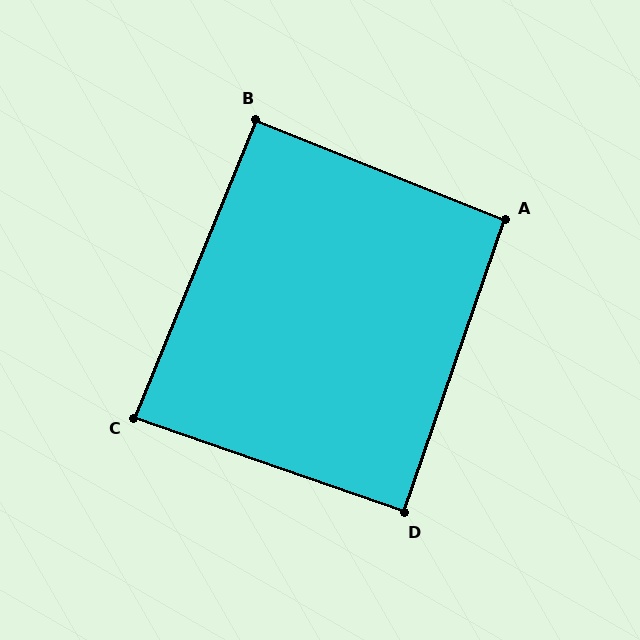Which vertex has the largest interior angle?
A, at approximately 93 degrees.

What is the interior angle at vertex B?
Approximately 90 degrees (approximately right).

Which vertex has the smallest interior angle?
C, at approximately 87 degrees.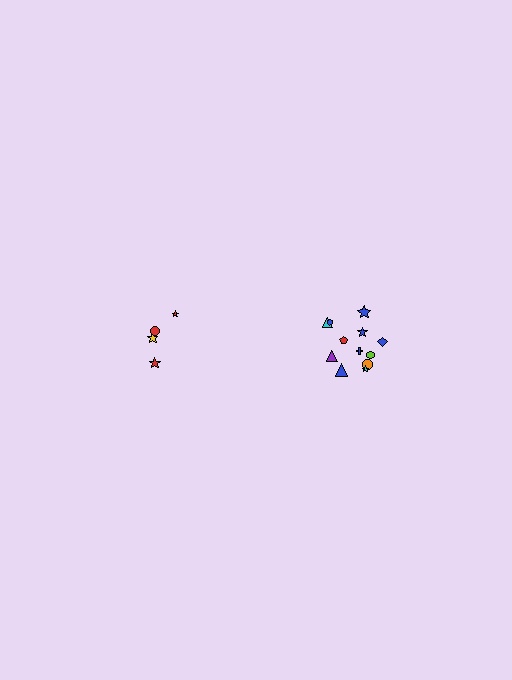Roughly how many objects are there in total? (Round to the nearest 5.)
Roughly 15 objects in total.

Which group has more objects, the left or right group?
The right group.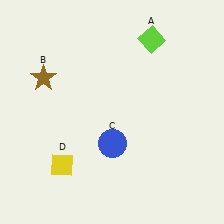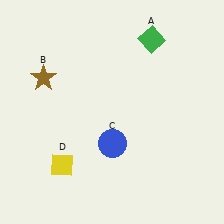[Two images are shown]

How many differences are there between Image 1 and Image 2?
There is 1 difference between the two images.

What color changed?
The diamond (A) changed from lime in Image 1 to green in Image 2.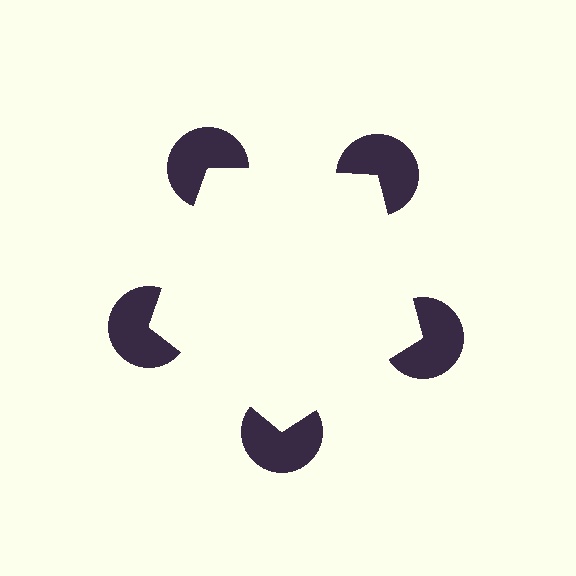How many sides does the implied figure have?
5 sides.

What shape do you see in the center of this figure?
An illusory pentagon — its edges are inferred from the aligned wedge cuts in the pac-man discs, not physically drawn.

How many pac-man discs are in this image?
There are 5 — one at each vertex of the illusory pentagon.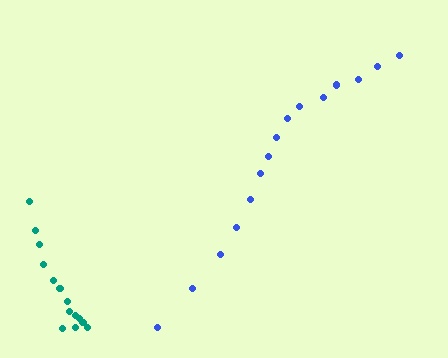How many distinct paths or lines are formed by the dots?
There are 2 distinct paths.